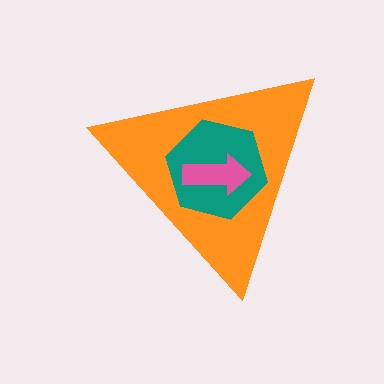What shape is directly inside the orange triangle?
The teal hexagon.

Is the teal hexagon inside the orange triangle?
Yes.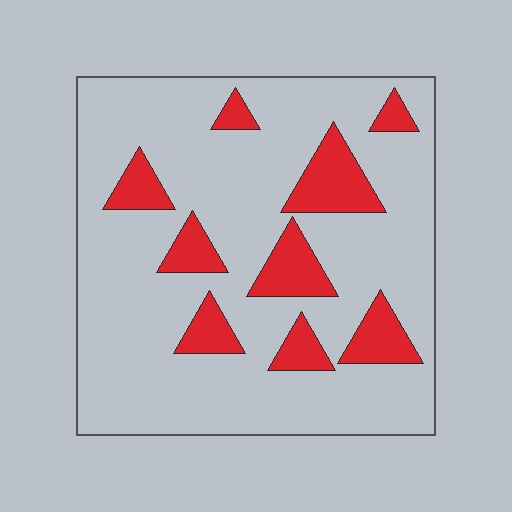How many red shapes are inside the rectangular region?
9.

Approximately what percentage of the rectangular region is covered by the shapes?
Approximately 20%.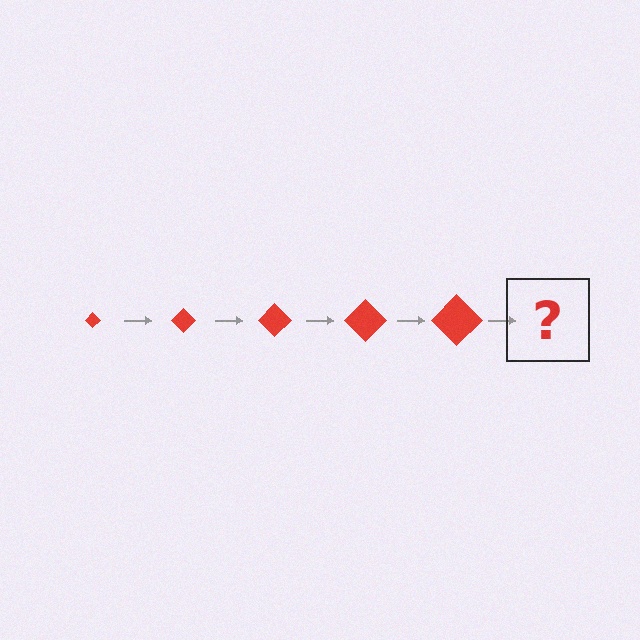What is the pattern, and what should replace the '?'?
The pattern is that the diamond gets progressively larger each step. The '?' should be a red diamond, larger than the previous one.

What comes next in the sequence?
The next element should be a red diamond, larger than the previous one.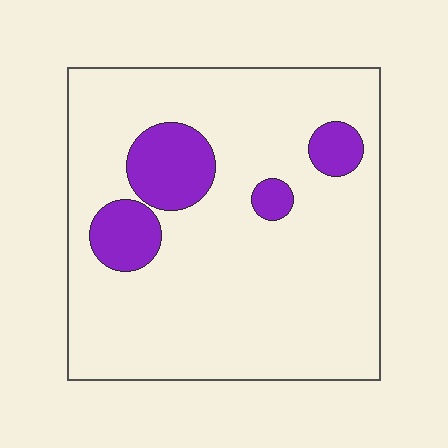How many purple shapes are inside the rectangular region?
4.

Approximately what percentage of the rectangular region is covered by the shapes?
Approximately 15%.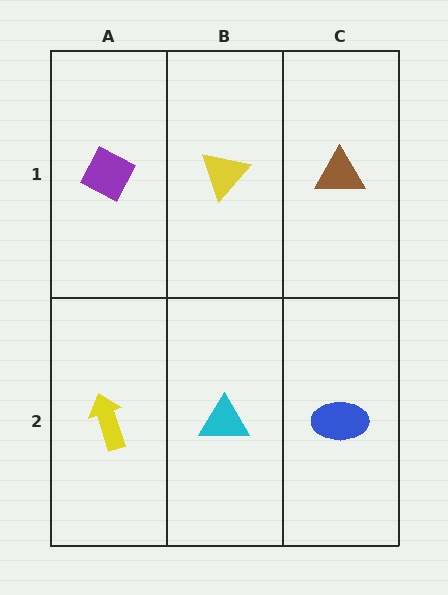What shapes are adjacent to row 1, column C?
A blue ellipse (row 2, column C), a yellow triangle (row 1, column B).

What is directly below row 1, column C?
A blue ellipse.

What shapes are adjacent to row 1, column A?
A yellow arrow (row 2, column A), a yellow triangle (row 1, column B).